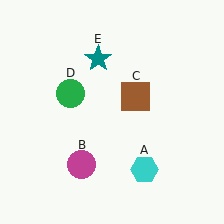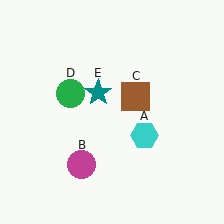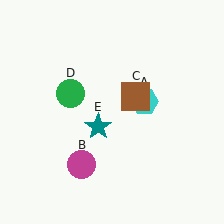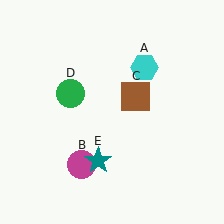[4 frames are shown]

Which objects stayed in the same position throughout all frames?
Magenta circle (object B) and brown square (object C) and green circle (object D) remained stationary.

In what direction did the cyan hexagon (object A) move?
The cyan hexagon (object A) moved up.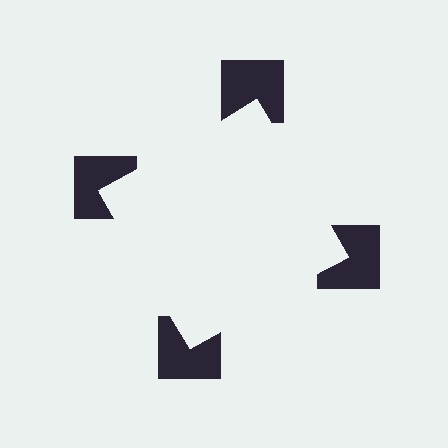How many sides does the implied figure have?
4 sides.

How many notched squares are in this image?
There are 4 — one at each vertex of the illusory square.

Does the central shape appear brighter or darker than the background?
It typically appears slightly brighter than the background, even though no actual brightness change is drawn.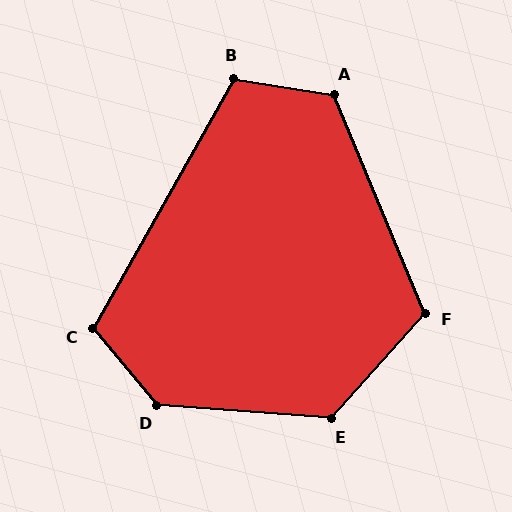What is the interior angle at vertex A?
Approximately 122 degrees (obtuse).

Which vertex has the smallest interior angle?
B, at approximately 110 degrees.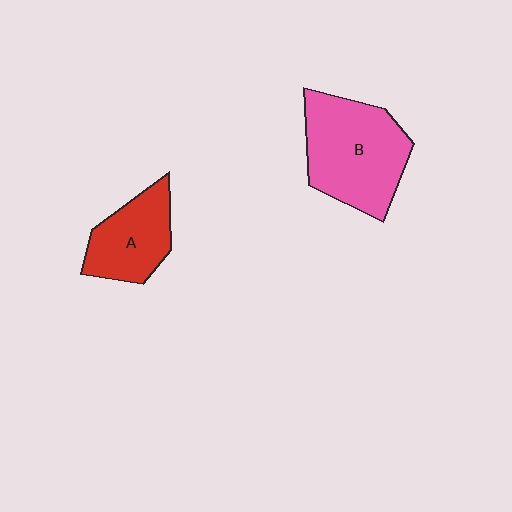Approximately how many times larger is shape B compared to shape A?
Approximately 1.6 times.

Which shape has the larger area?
Shape B (pink).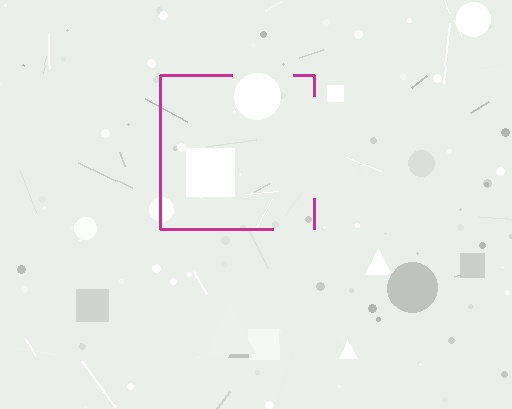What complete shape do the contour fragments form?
The contour fragments form a square.